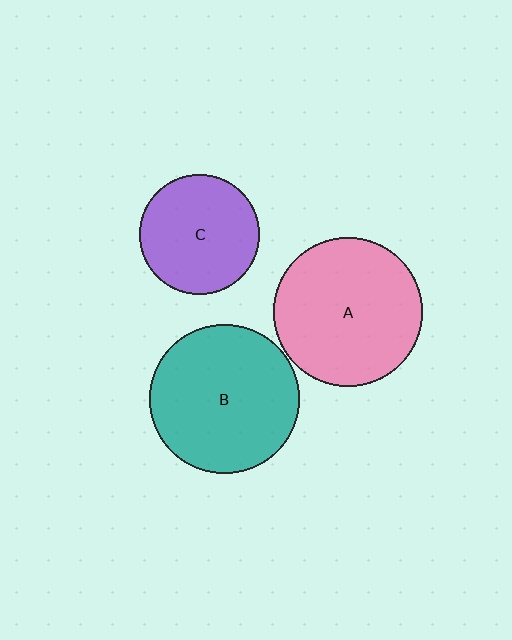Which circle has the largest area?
Circle B (teal).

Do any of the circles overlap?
No, none of the circles overlap.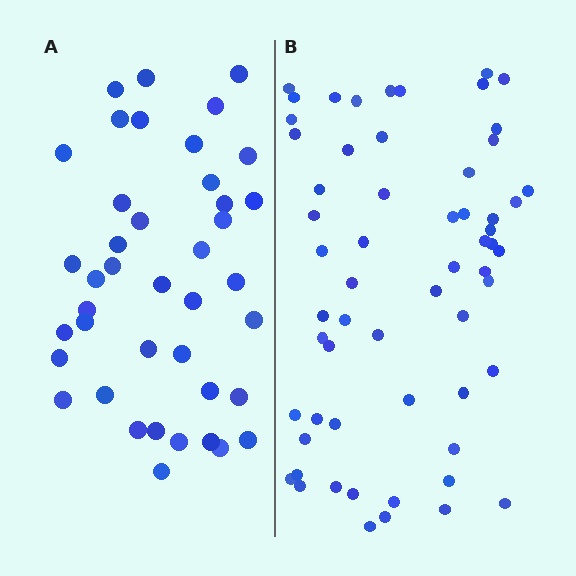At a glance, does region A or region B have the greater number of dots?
Region B (the right region) has more dots.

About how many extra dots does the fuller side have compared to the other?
Region B has approximately 20 more dots than region A.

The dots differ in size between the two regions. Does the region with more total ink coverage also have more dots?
No. Region A has more total ink coverage because its dots are larger, but region B actually contains more individual dots. Total area can be misleading — the number of items is what matters here.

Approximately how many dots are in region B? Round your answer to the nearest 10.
About 60 dots.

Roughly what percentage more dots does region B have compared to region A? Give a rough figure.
About 45% more.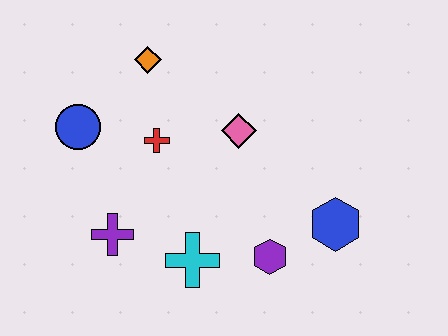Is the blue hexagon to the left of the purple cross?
No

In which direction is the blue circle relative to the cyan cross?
The blue circle is above the cyan cross.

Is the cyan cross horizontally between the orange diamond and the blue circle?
No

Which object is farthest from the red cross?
The blue hexagon is farthest from the red cross.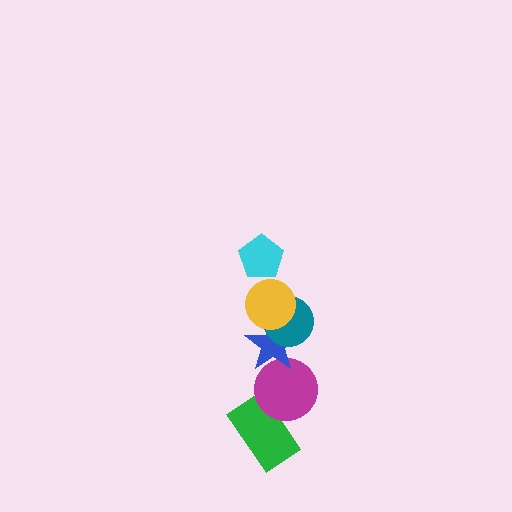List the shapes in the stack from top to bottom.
From top to bottom: the cyan pentagon, the yellow circle, the teal circle, the blue star, the magenta circle, the green rectangle.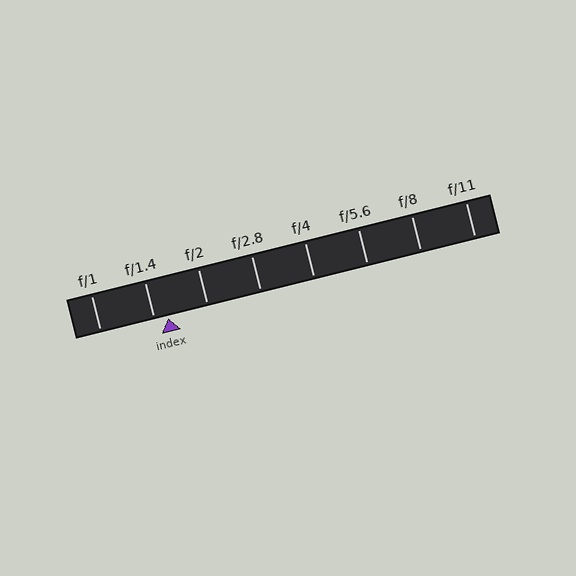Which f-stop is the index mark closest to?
The index mark is closest to f/1.4.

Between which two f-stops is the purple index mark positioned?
The index mark is between f/1.4 and f/2.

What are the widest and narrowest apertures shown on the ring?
The widest aperture shown is f/1 and the narrowest is f/11.